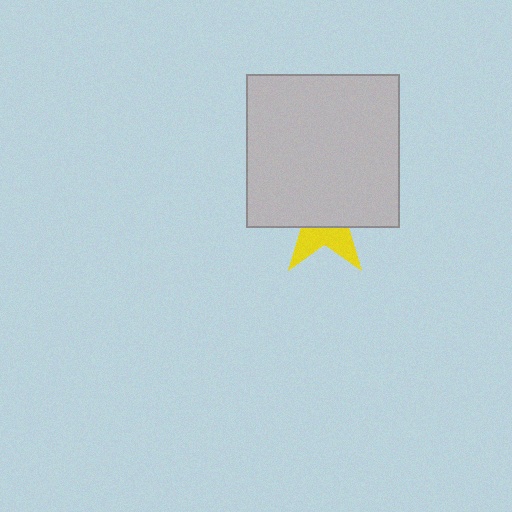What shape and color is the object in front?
The object in front is a light gray square.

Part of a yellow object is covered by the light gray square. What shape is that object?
It is a star.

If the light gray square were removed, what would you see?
You would see the complete yellow star.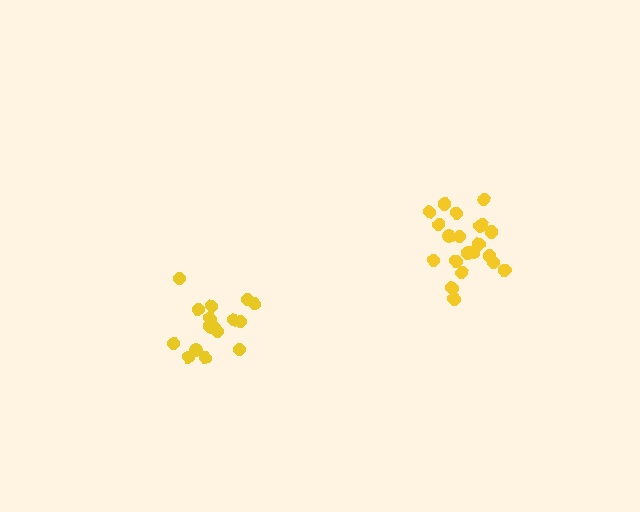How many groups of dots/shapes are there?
There are 2 groups.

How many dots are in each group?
Group 1: 17 dots, Group 2: 21 dots (38 total).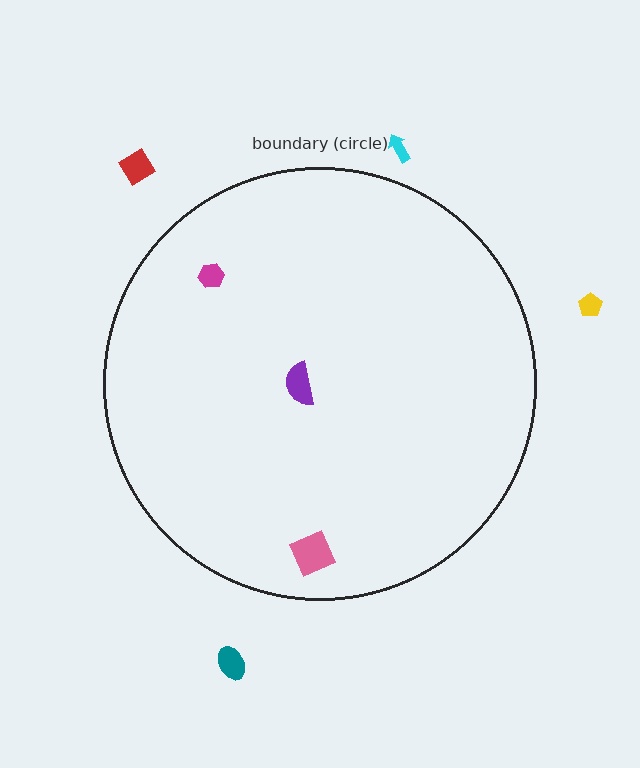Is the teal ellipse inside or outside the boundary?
Outside.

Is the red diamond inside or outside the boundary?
Outside.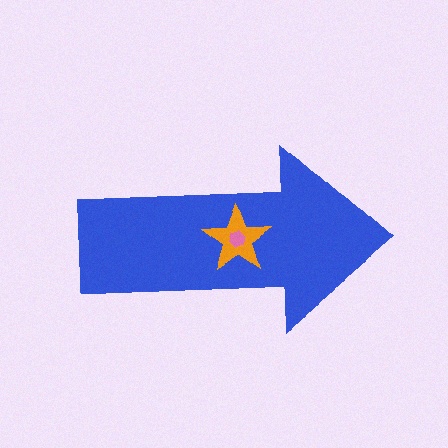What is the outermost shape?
The blue arrow.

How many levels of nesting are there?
3.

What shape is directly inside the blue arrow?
The orange star.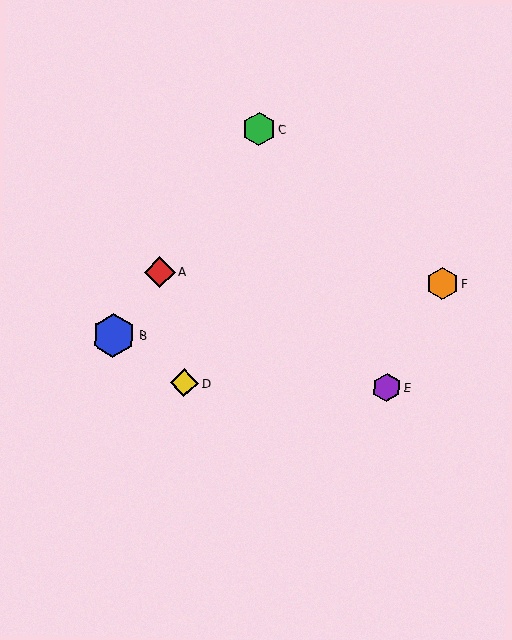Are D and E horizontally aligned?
Yes, both are at y≈383.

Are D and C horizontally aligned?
No, D is at y≈383 and C is at y≈129.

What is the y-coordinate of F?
Object F is at y≈283.